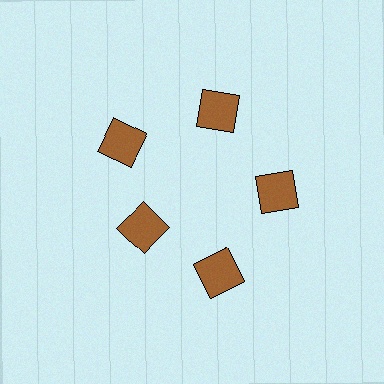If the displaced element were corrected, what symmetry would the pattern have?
It would have 5-fold rotational symmetry — the pattern would map onto itself every 72 degrees.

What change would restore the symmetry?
The symmetry would be restored by moving it outward, back onto the ring so that all 5 squares sit at equal angles and equal distance from the center.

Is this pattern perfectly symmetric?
No. The 5 brown squares are arranged in a ring, but one element near the 8 o'clock position is pulled inward toward the center, breaking the 5-fold rotational symmetry.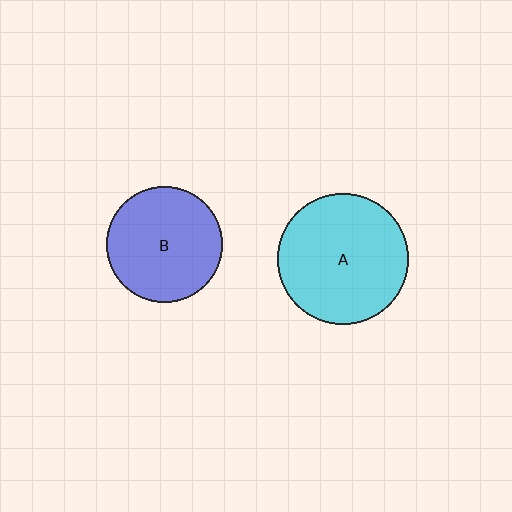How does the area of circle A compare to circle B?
Approximately 1.3 times.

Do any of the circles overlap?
No, none of the circles overlap.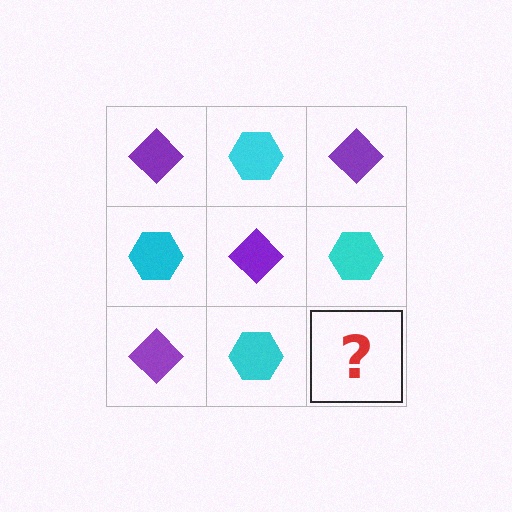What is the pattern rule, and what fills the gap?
The rule is that it alternates purple diamond and cyan hexagon in a checkerboard pattern. The gap should be filled with a purple diamond.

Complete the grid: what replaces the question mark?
The question mark should be replaced with a purple diamond.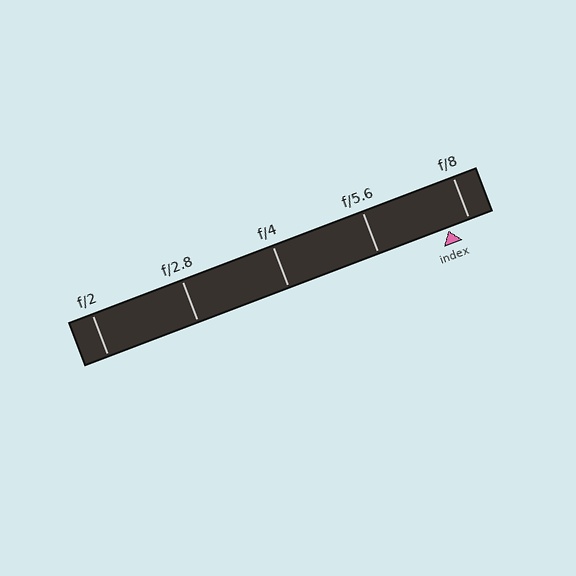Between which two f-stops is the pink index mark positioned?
The index mark is between f/5.6 and f/8.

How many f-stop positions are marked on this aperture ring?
There are 5 f-stop positions marked.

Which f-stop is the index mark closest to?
The index mark is closest to f/8.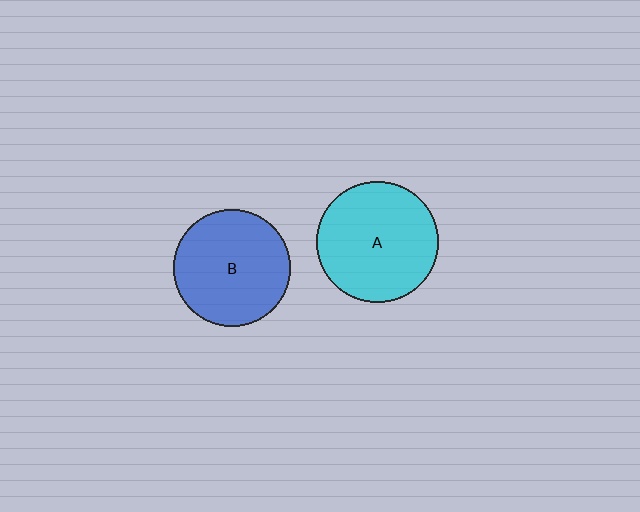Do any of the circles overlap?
No, none of the circles overlap.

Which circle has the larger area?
Circle A (cyan).